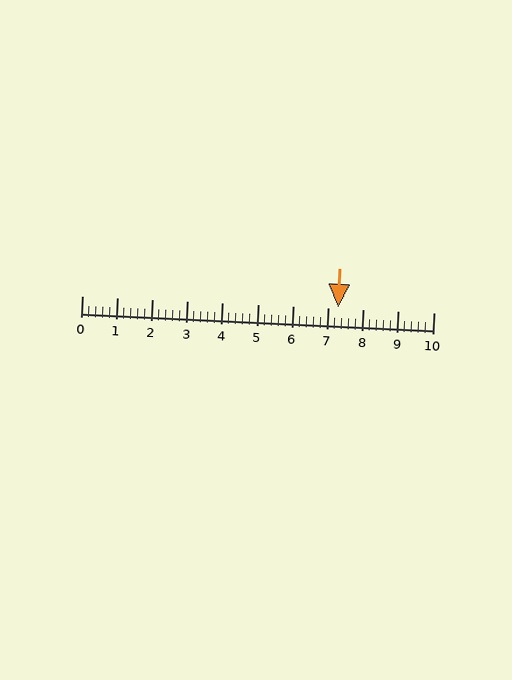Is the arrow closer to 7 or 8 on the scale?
The arrow is closer to 7.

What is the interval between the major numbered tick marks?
The major tick marks are spaced 1 units apart.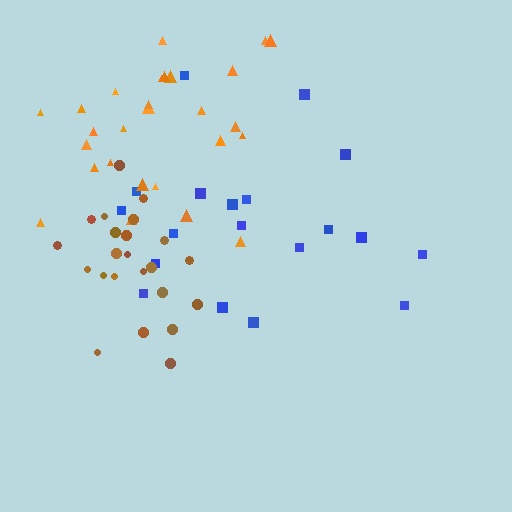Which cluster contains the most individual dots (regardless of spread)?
Orange (28).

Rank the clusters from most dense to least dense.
brown, orange, blue.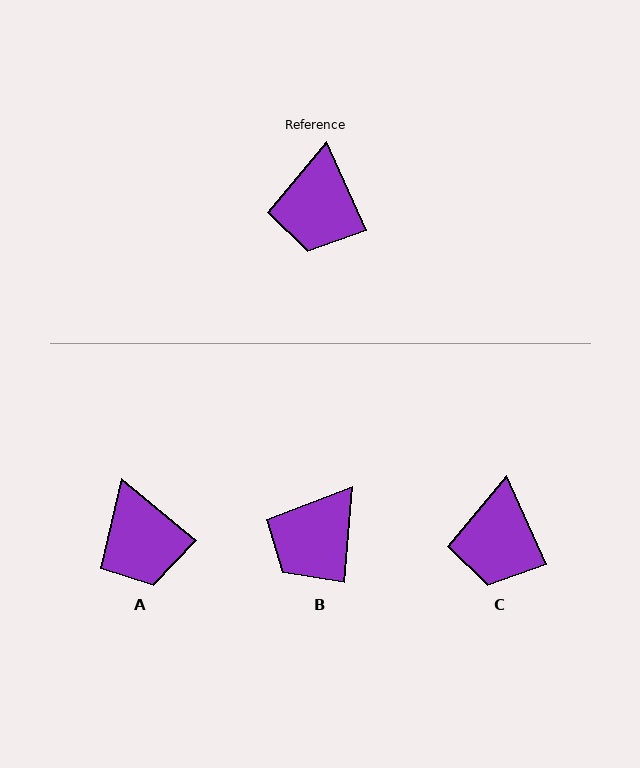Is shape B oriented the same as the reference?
No, it is off by about 29 degrees.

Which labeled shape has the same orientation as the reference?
C.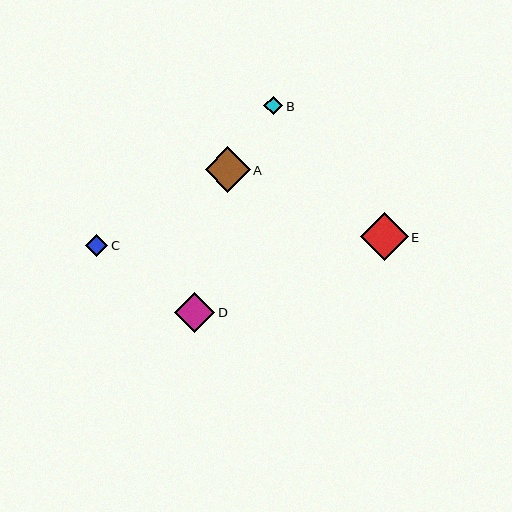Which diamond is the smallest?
Diamond B is the smallest with a size of approximately 19 pixels.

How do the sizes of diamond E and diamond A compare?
Diamond E and diamond A are approximately the same size.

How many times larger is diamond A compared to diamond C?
Diamond A is approximately 2.0 times the size of diamond C.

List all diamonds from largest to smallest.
From largest to smallest: E, A, D, C, B.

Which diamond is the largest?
Diamond E is the largest with a size of approximately 48 pixels.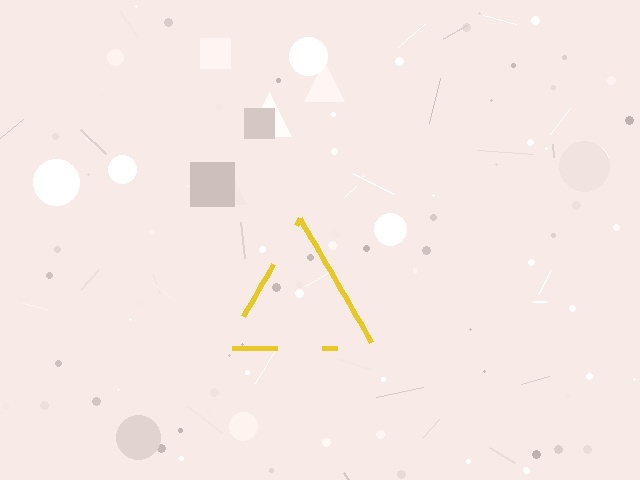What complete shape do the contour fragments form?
The contour fragments form a triangle.